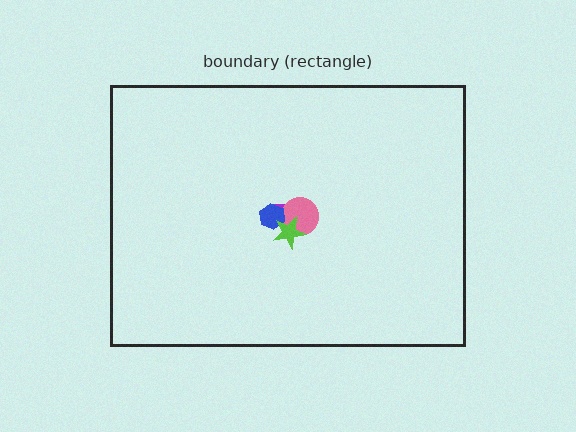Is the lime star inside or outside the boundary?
Inside.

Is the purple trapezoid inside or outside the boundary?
Inside.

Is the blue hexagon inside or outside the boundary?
Inside.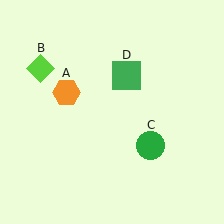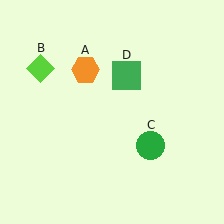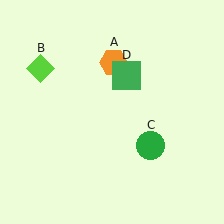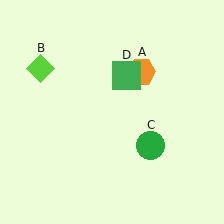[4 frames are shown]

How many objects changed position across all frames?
1 object changed position: orange hexagon (object A).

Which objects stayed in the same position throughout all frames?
Lime diamond (object B) and green circle (object C) and green square (object D) remained stationary.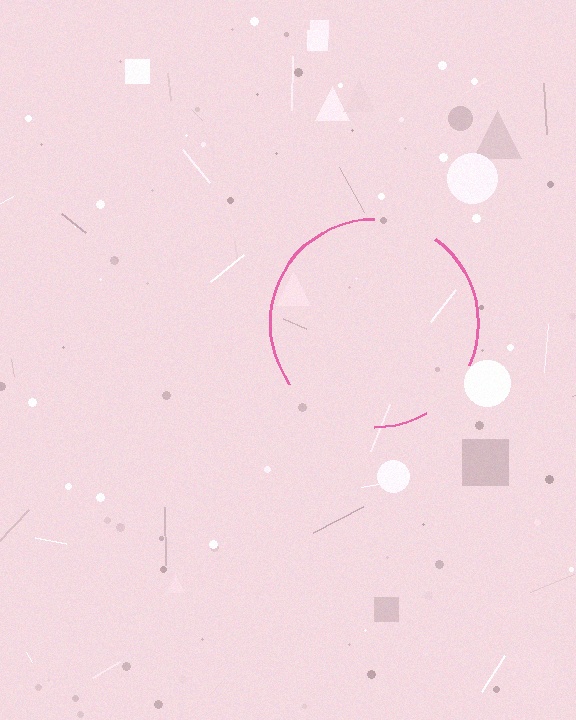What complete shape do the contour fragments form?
The contour fragments form a circle.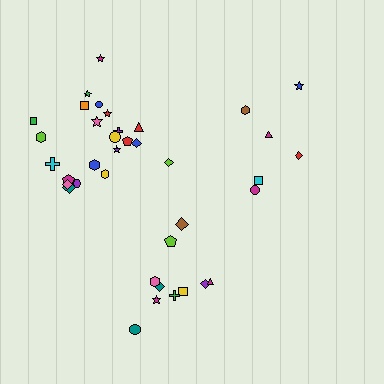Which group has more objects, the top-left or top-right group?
The top-left group.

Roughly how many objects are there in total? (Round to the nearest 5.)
Roughly 40 objects in total.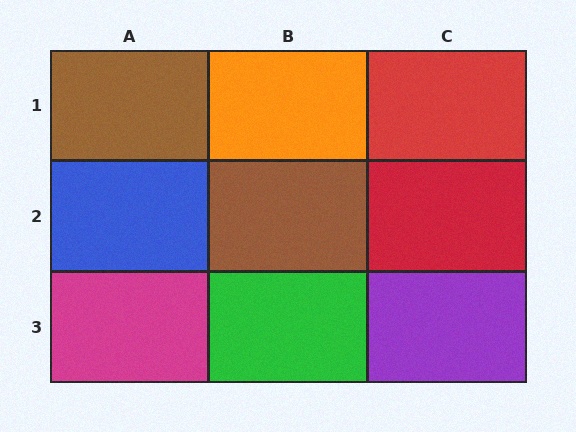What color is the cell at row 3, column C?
Purple.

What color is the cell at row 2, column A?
Blue.